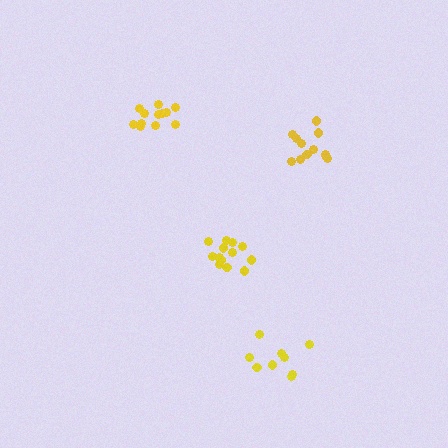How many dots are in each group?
Group 1: 13 dots, Group 2: 12 dots, Group 3: 9 dots, Group 4: 12 dots (46 total).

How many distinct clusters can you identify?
There are 4 distinct clusters.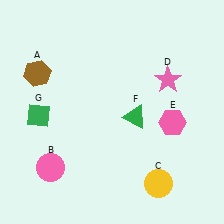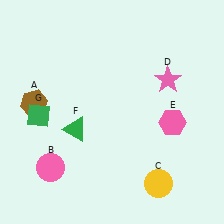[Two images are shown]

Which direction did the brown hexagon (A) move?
The brown hexagon (A) moved down.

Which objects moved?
The objects that moved are: the brown hexagon (A), the green triangle (F).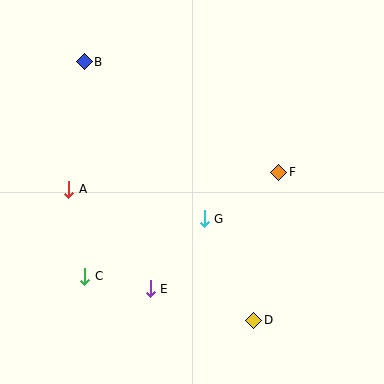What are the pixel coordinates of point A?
Point A is at (69, 189).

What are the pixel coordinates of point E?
Point E is at (150, 289).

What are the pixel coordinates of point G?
Point G is at (204, 219).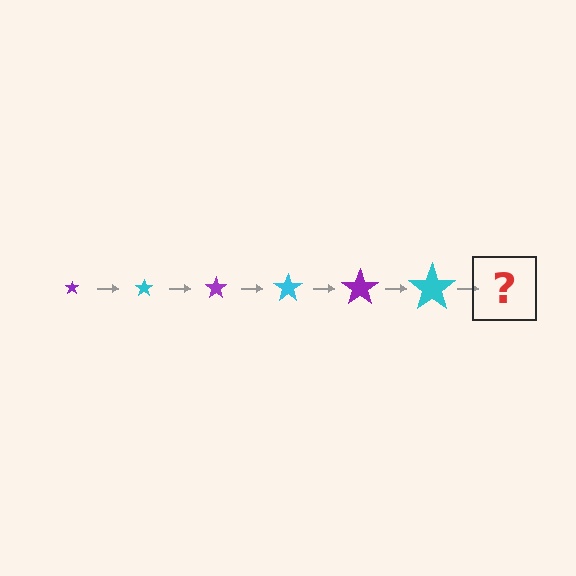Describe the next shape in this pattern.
It should be a purple star, larger than the previous one.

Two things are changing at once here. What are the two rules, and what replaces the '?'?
The two rules are that the star grows larger each step and the color cycles through purple and cyan. The '?' should be a purple star, larger than the previous one.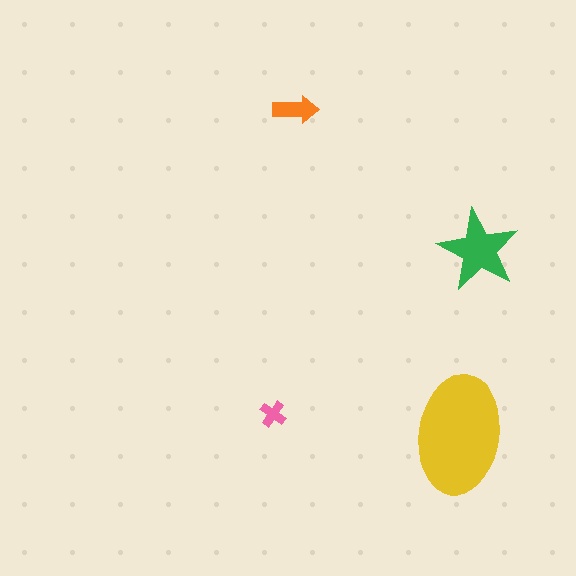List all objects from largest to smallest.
The yellow ellipse, the green star, the orange arrow, the pink cross.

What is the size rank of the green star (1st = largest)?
2nd.